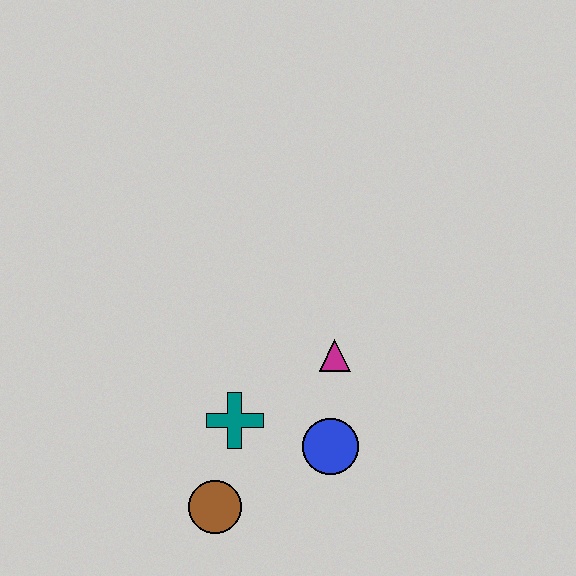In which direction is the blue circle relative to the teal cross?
The blue circle is to the right of the teal cross.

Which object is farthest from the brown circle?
The magenta triangle is farthest from the brown circle.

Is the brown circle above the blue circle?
No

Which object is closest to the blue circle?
The magenta triangle is closest to the blue circle.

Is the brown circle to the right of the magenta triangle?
No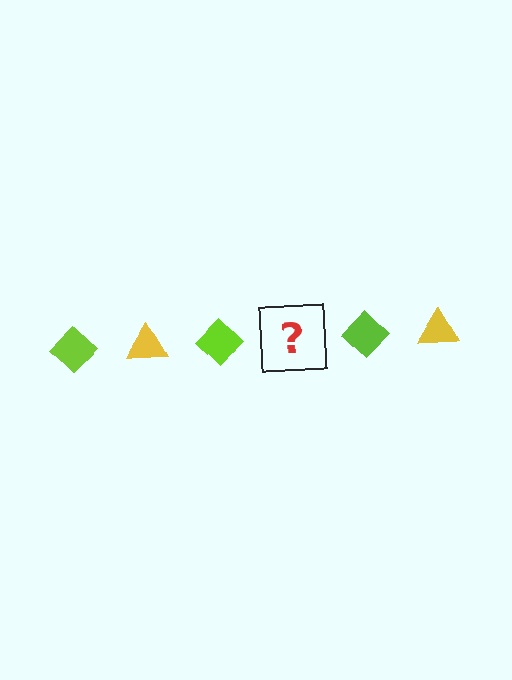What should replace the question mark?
The question mark should be replaced with a yellow triangle.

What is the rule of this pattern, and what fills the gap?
The rule is that the pattern alternates between lime diamond and yellow triangle. The gap should be filled with a yellow triangle.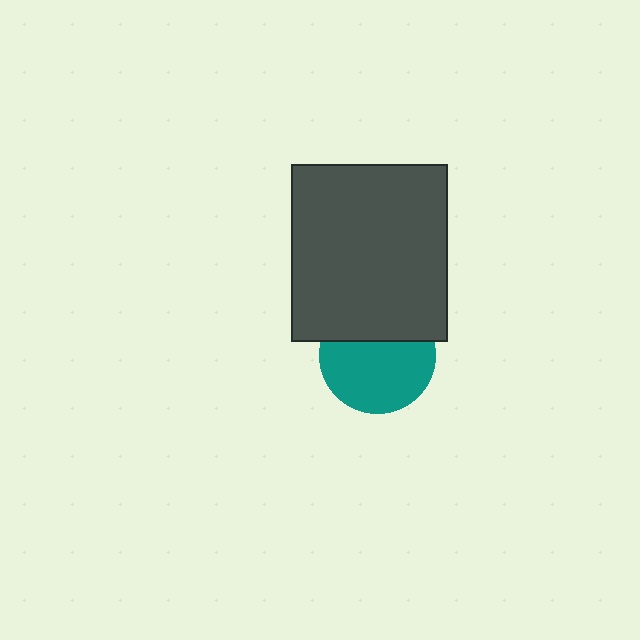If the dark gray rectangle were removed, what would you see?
You would see the complete teal circle.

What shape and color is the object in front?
The object in front is a dark gray rectangle.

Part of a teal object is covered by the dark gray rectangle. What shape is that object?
It is a circle.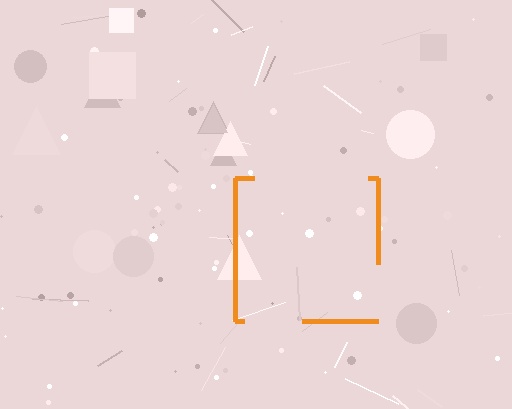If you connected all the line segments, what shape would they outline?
They would outline a square.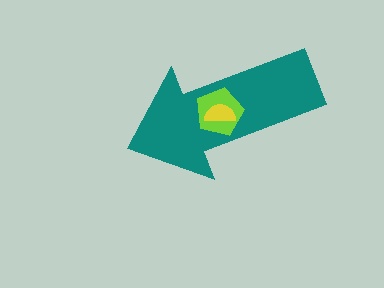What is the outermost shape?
The teal arrow.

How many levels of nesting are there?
3.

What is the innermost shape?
The yellow semicircle.